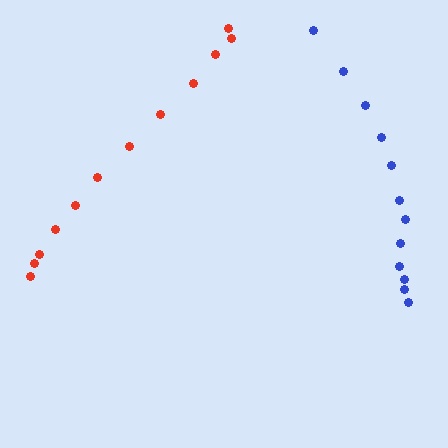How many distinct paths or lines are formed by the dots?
There are 2 distinct paths.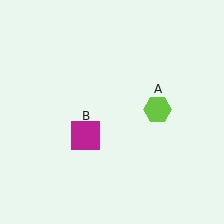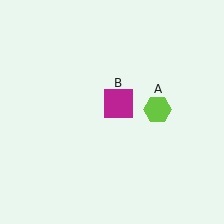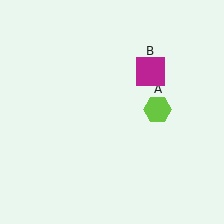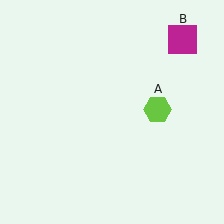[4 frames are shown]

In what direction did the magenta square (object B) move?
The magenta square (object B) moved up and to the right.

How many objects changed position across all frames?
1 object changed position: magenta square (object B).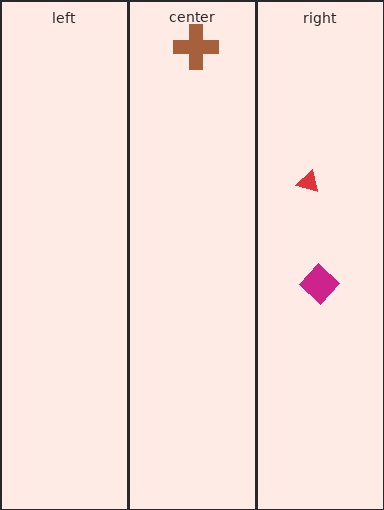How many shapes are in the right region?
2.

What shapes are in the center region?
The brown cross.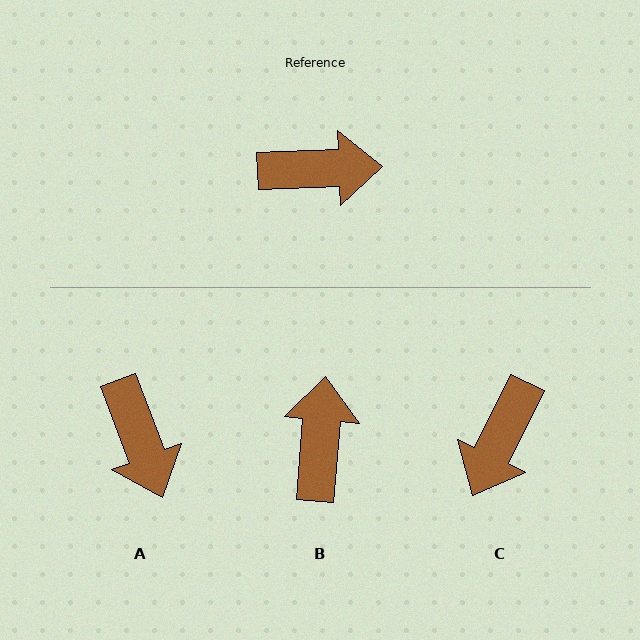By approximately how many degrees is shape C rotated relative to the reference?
Approximately 118 degrees clockwise.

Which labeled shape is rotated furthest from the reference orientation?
C, about 118 degrees away.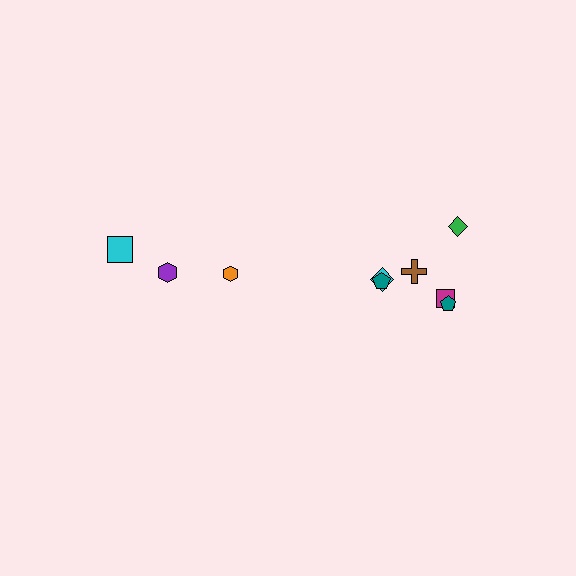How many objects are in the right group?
There are 6 objects.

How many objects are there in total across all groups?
There are 9 objects.